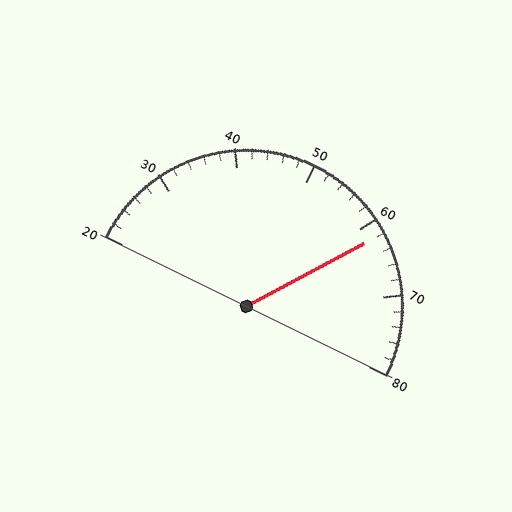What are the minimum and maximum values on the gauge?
The gauge ranges from 20 to 80.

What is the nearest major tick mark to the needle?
The nearest major tick mark is 60.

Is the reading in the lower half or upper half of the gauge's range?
The reading is in the upper half of the range (20 to 80).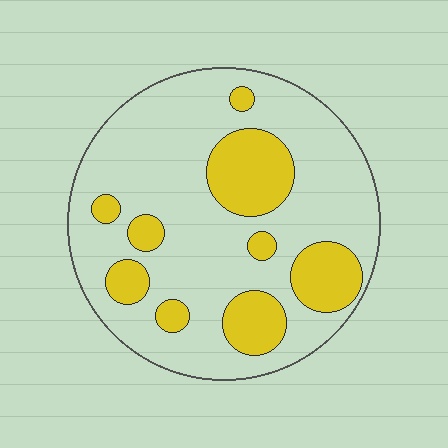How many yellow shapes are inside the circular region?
9.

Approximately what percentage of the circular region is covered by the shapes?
Approximately 25%.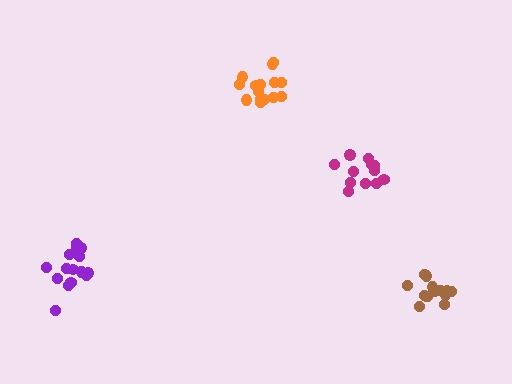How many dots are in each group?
Group 1: 14 dots, Group 2: 15 dots, Group 3: 16 dots, Group 4: 13 dots (58 total).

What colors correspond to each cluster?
The clusters are colored: brown, orange, purple, magenta.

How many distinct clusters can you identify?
There are 4 distinct clusters.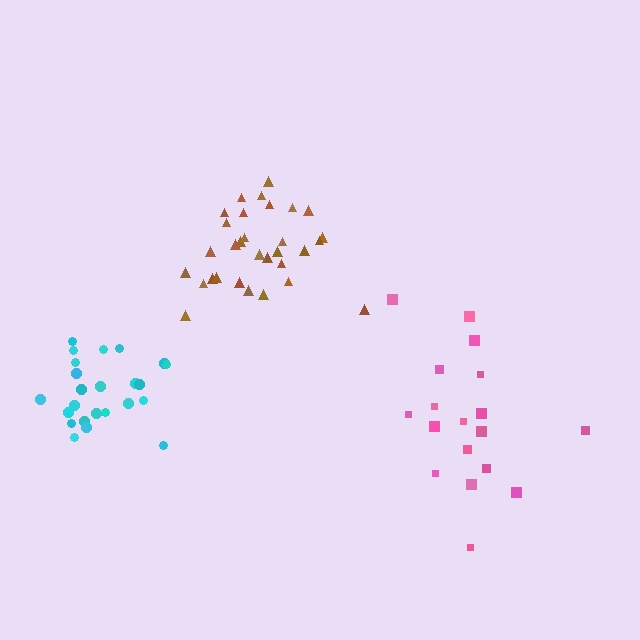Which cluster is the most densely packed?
Cyan.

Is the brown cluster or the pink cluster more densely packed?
Brown.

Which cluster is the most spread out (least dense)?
Pink.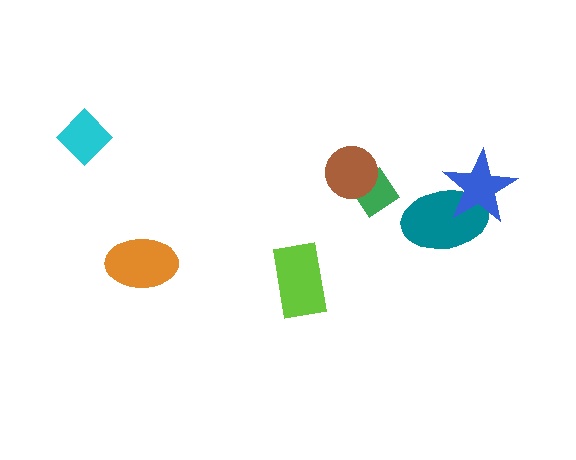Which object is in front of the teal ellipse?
The blue star is in front of the teal ellipse.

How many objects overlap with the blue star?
1 object overlaps with the blue star.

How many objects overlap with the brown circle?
1 object overlaps with the brown circle.